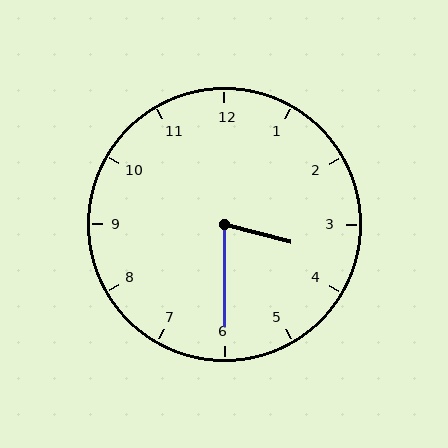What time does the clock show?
3:30.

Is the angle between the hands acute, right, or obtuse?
It is acute.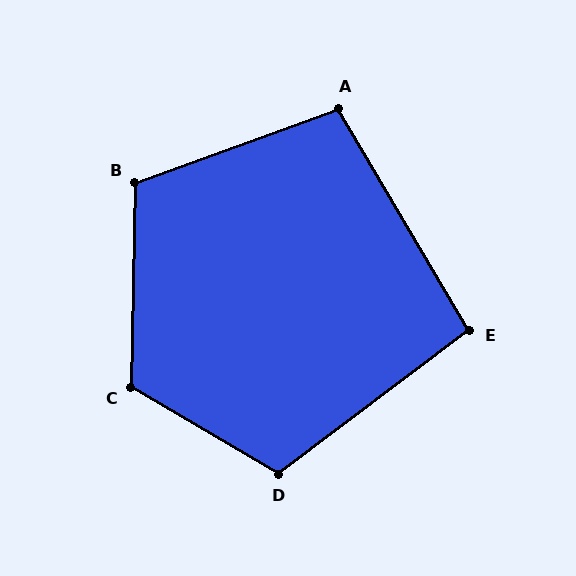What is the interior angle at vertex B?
Approximately 111 degrees (obtuse).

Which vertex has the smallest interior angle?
E, at approximately 96 degrees.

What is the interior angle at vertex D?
Approximately 113 degrees (obtuse).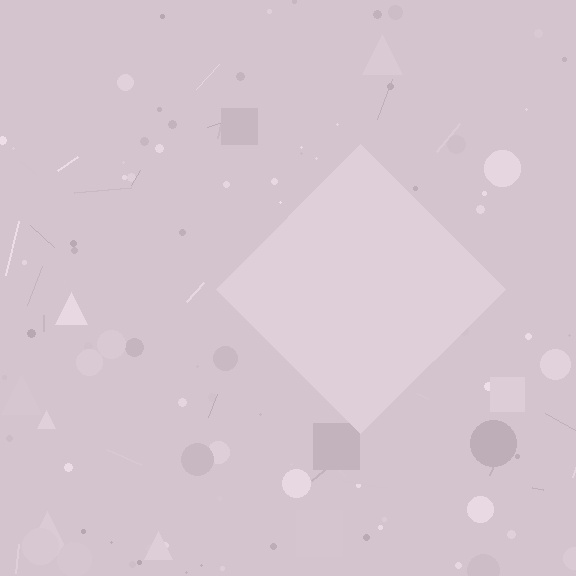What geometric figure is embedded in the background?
A diamond is embedded in the background.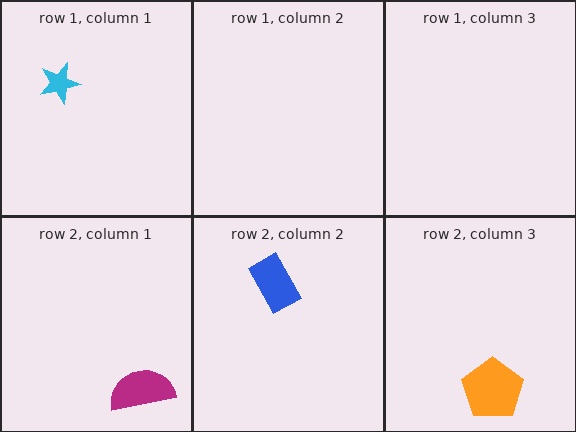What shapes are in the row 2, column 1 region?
The magenta semicircle.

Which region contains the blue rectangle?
The row 2, column 2 region.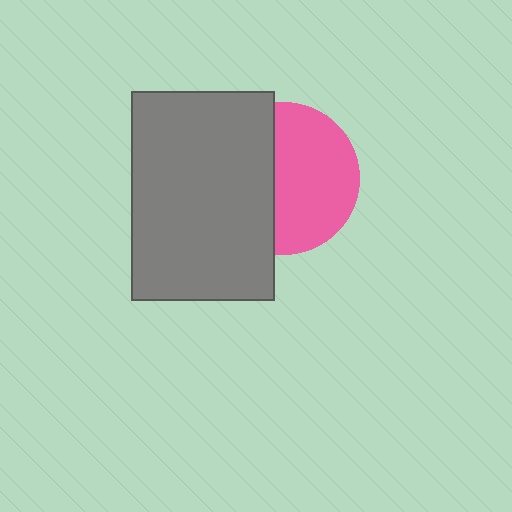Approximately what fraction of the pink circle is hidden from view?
Roughly 44% of the pink circle is hidden behind the gray rectangle.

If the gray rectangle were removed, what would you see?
You would see the complete pink circle.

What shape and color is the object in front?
The object in front is a gray rectangle.